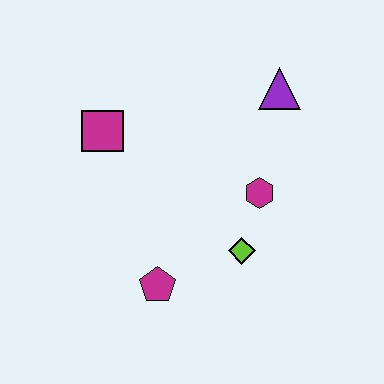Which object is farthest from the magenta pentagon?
The purple triangle is farthest from the magenta pentagon.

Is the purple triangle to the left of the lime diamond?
No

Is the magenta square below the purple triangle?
Yes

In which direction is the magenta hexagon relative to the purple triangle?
The magenta hexagon is below the purple triangle.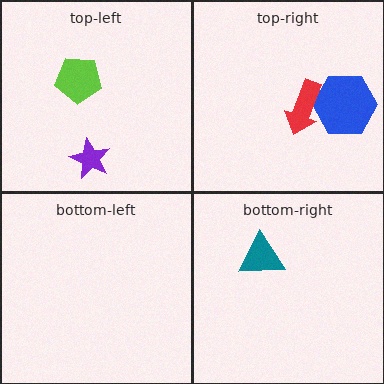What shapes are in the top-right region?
The blue hexagon, the red arrow.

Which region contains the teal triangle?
The bottom-right region.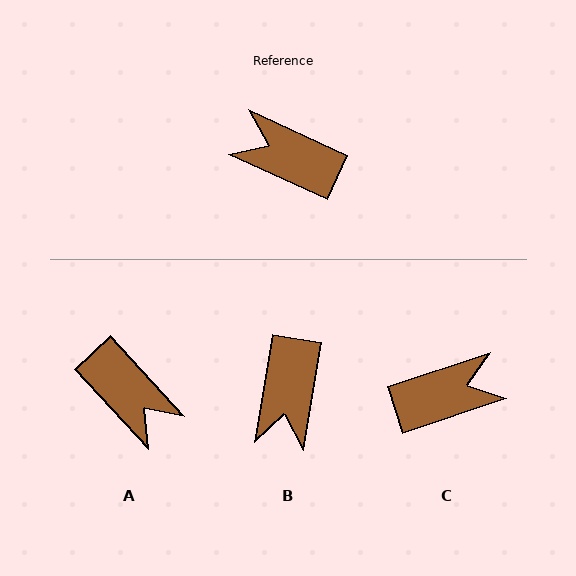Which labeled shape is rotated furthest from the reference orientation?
A, about 157 degrees away.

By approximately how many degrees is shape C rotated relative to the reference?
Approximately 137 degrees clockwise.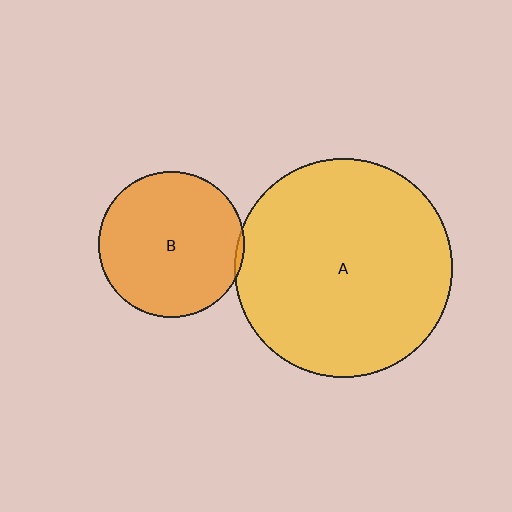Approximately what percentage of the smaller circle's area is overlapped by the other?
Approximately 5%.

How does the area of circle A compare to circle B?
Approximately 2.2 times.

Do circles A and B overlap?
Yes.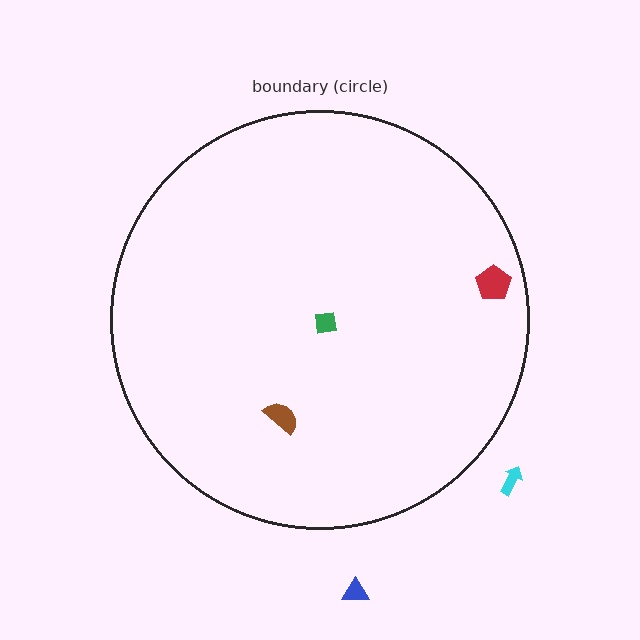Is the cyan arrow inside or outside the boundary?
Outside.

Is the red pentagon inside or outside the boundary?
Inside.